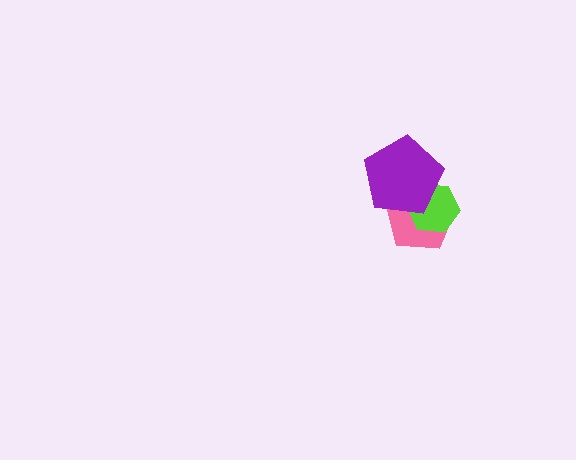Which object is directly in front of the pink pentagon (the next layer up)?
The lime hexagon is directly in front of the pink pentagon.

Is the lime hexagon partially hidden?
Yes, it is partially covered by another shape.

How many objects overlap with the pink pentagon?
2 objects overlap with the pink pentagon.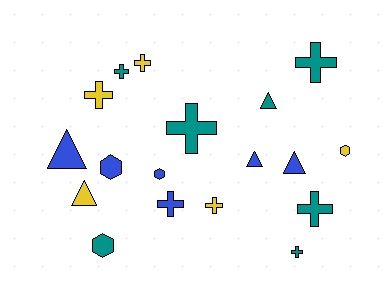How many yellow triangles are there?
There is 1 yellow triangle.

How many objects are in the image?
There are 18 objects.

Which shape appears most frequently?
Cross, with 9 objects.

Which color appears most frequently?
Teal, with 7 objects.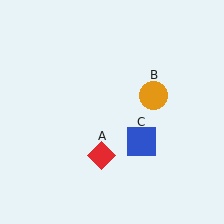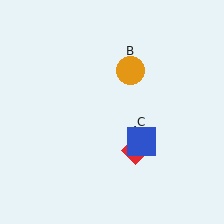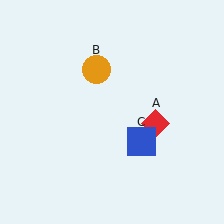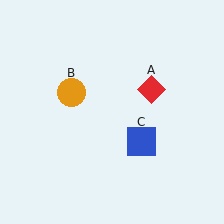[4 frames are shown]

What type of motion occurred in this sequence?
The red diamond (object A), orange circle (object B) rotated counterclockwise around the center of the scene.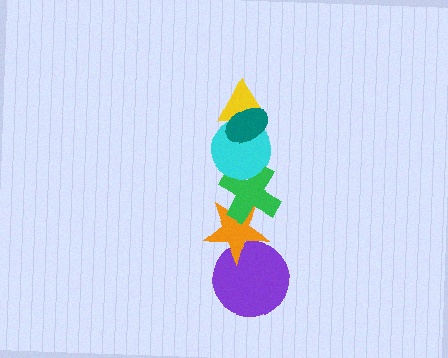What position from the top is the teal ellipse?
The teal ellipse is 1st from the top.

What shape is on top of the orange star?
The green cross is on top of the orange star.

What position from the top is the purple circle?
The purple circle is 6th from the top.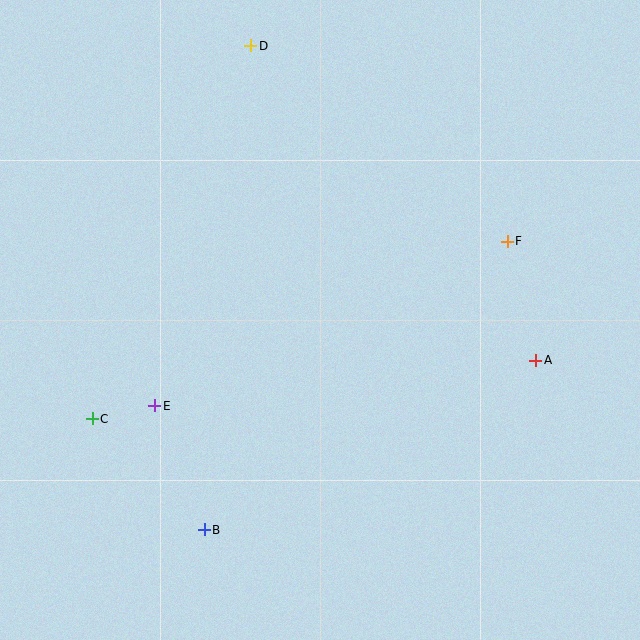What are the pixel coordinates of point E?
Point E is at (155, 406).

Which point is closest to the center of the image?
Point E at (155, 406) is closest to the center.